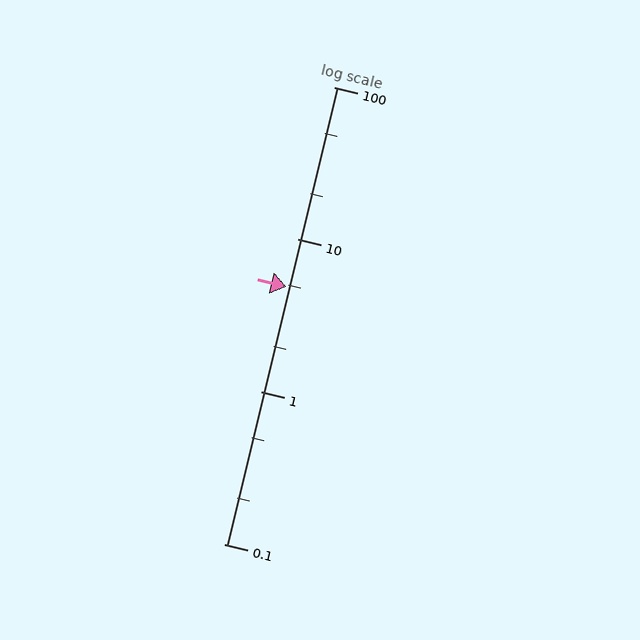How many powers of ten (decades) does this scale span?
The scale spans 3 decades, from 0.1 to 100.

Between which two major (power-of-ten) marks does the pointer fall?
The pointer is between 1 and 10.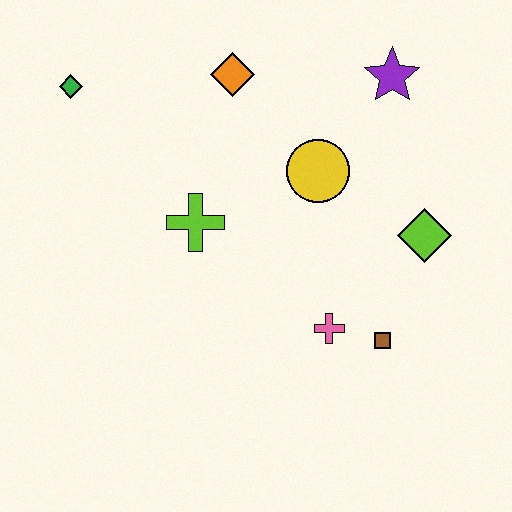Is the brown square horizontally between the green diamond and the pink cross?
No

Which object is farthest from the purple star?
The green diamond is farthest from the purple star.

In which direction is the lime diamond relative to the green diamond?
The lime diamond is to the right of the green diamond.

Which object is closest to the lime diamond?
The brown square is closest to the lime diamond.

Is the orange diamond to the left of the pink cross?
Yes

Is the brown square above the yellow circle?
No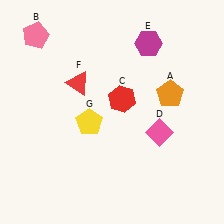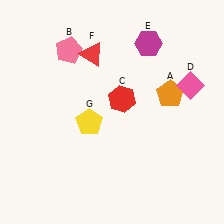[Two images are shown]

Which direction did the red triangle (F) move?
The red triangle (F) moved up.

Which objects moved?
The objects that moved are: the pink pentagon (B), the pink diamond (D), the red triangle (F).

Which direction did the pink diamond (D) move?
The pink diamond (D) moved up.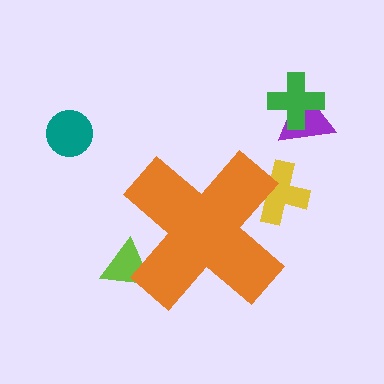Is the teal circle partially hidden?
No, the teal circle is fully visible.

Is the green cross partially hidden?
No, the green cross is fully visible.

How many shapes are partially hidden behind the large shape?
2 shapes are partially hidden.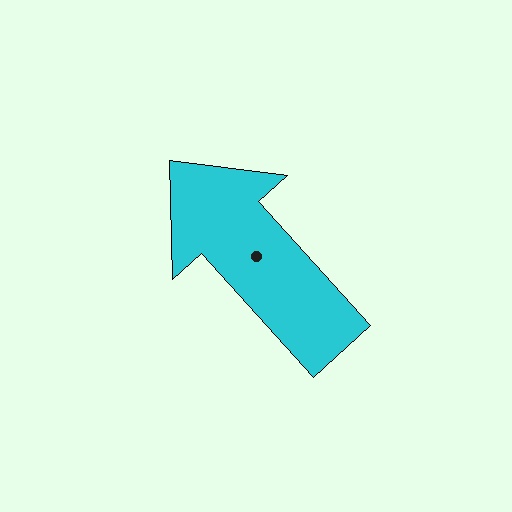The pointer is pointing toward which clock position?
Roughly 11 o'clock.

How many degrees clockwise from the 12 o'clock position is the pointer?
Approximately 318 degrees.